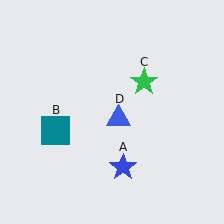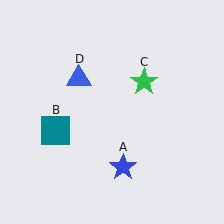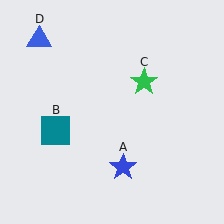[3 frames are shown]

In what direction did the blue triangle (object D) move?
The blue triangle (object D) moved up and to the left.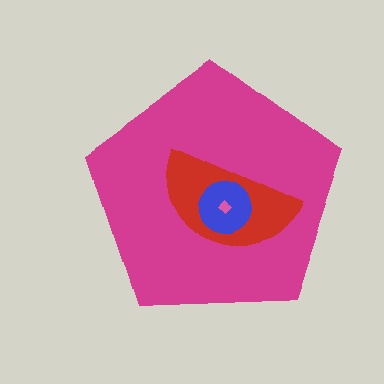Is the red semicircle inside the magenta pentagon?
Yes.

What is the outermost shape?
The magenta pentagon.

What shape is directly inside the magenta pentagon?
The red semicircle.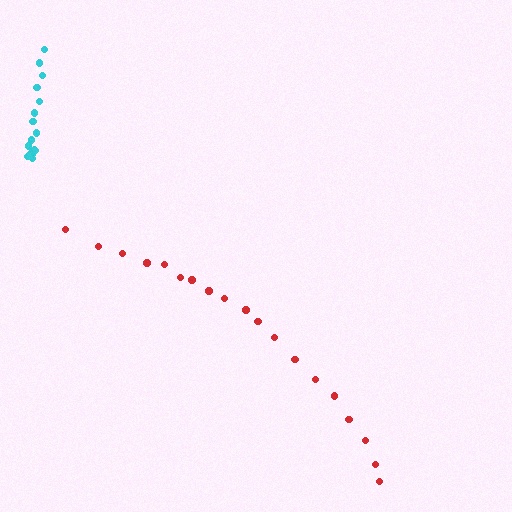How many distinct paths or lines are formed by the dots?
There are 2 distinct paths.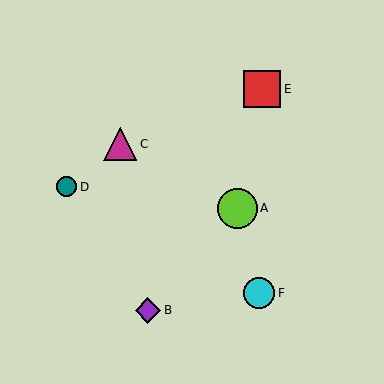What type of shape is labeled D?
Shape D is a teal circle.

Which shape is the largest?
The lime circle (labeled A) is the largest.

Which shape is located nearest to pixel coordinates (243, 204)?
The lime circle (labeled A) at (237, 208) is nearest to that location.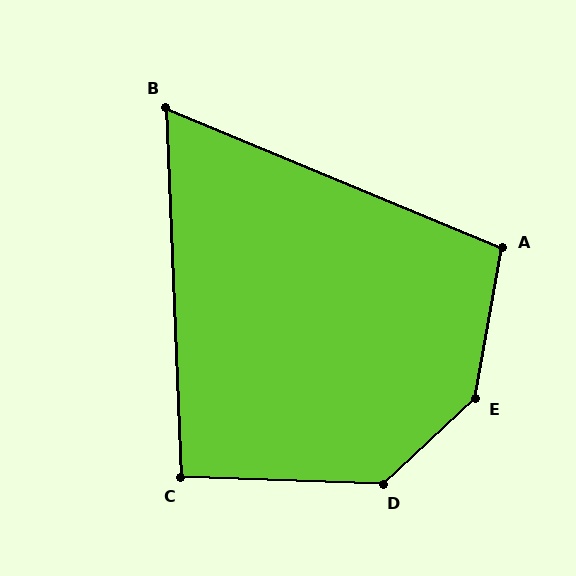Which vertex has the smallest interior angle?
B, at approximately 65 degrees.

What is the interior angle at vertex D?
Approximately 136 degrees (obtuse).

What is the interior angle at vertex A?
Approximately 103 degrees (obtuse).